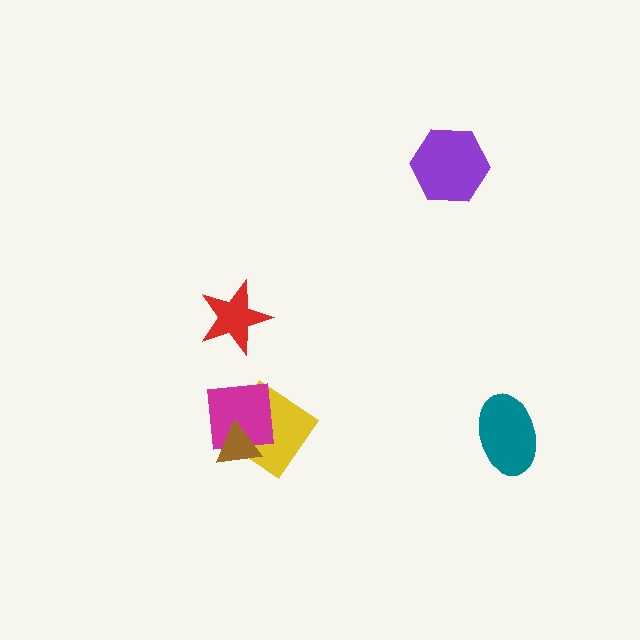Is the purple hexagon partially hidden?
No, no other shape covers it.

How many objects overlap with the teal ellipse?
0 objects overlap with the teal ellipse.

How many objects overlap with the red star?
0 objects overlap with the red star.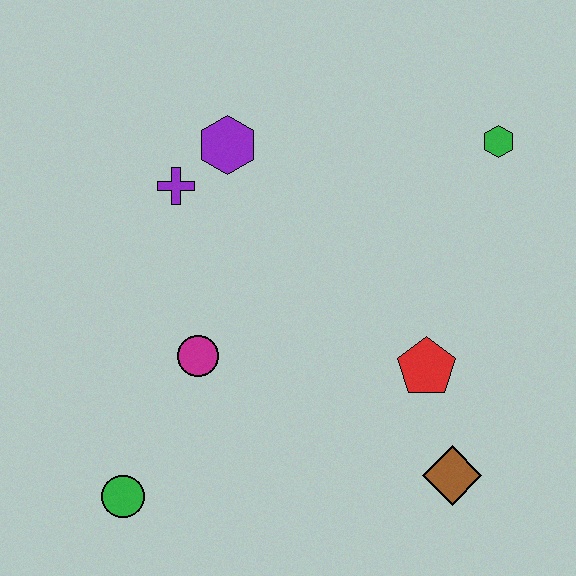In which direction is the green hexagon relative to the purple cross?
The green hexagon is to the right of the purple cross.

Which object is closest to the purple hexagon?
The purple cross is closest to the purple hexagon.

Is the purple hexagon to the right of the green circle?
Yes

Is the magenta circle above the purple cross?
No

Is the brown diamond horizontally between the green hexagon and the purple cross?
Yes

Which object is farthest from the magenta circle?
The green hexagon is farthest from the magenta circle.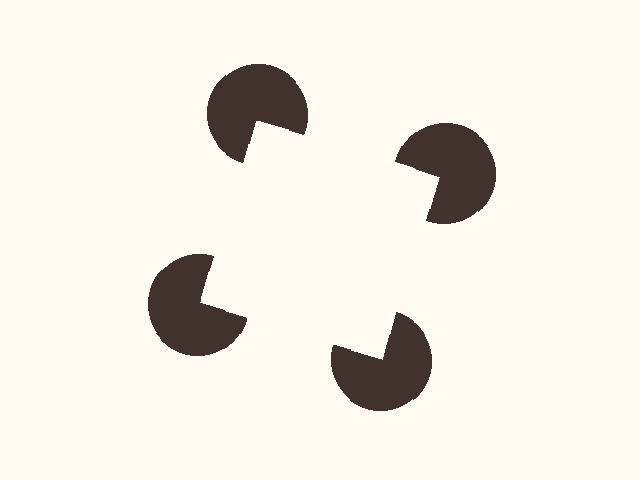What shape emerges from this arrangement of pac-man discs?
An illusory square — its edges are inferred from the aligned wedge cuts in the pac-man discs, not physically drawn.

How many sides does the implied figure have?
4 sides.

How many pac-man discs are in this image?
There are 4 — one at each vertex of the illusory square.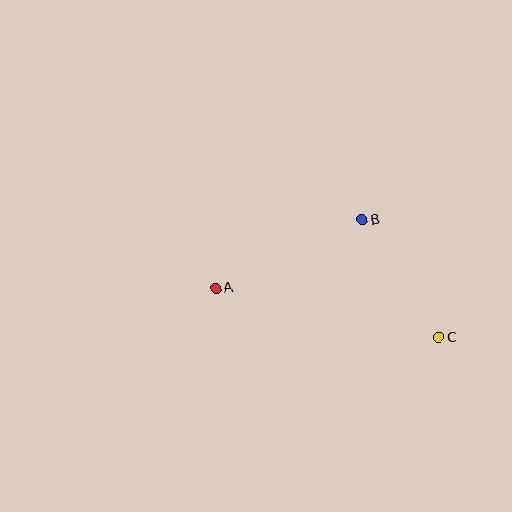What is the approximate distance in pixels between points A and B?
The distance between A and B is approximately 161 pixels.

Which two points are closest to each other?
Points B and C are closest to each other.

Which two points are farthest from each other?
Points A and C are farthest from each other.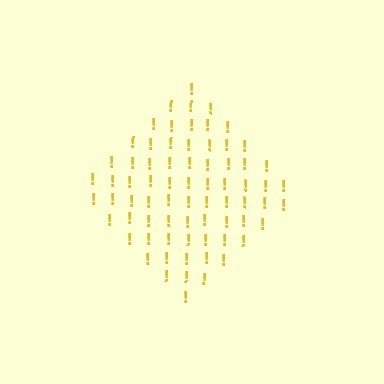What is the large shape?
The large shape is a diamond.